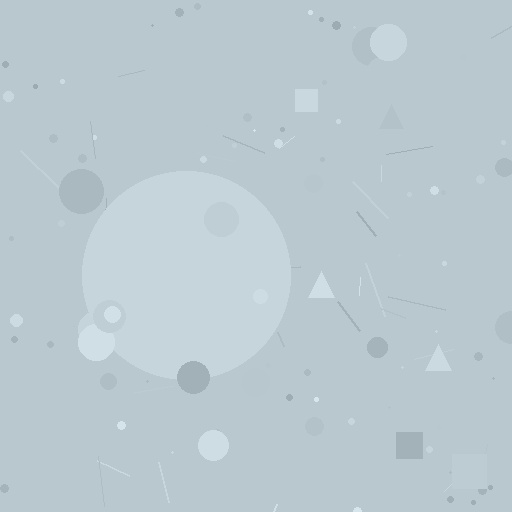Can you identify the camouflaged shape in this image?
The camouflaged shape is a circle.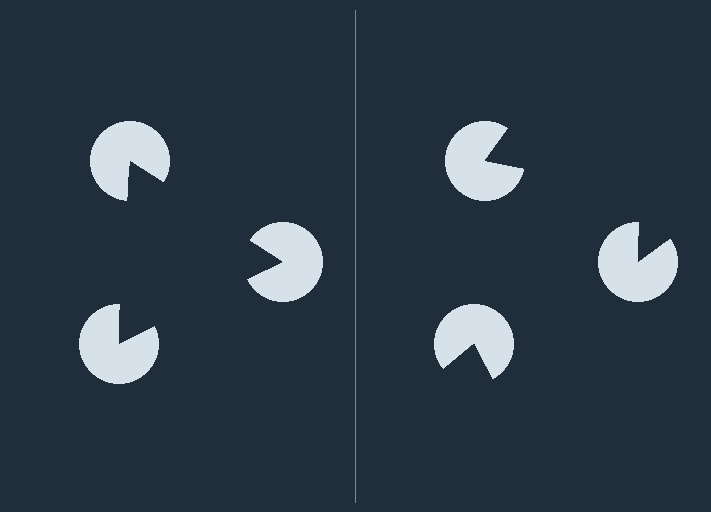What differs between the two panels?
The pac-man discs are positioned identically on both sides; only the wedge orientations differ. On the left they align to a triangle; on the right they are misaligned.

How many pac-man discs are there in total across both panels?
6 — 3 on each side.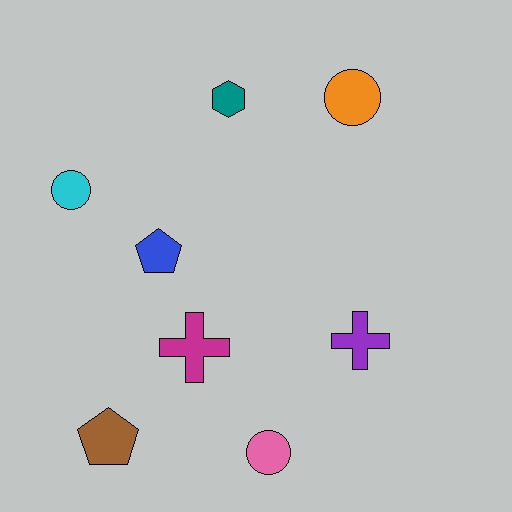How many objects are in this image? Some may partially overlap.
There are 8 objects.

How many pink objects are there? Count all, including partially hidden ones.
There is 1 pink object.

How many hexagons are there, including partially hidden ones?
There is 1 hexagon.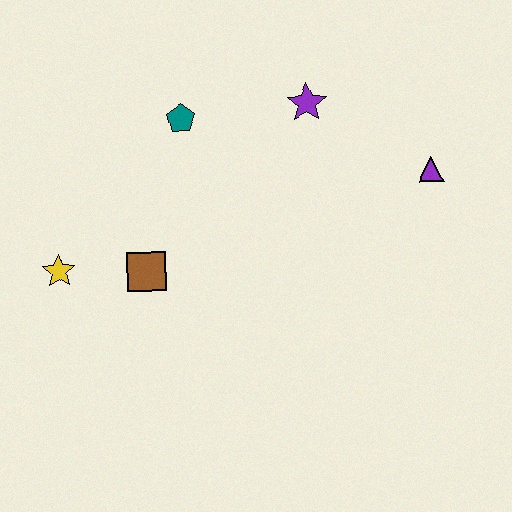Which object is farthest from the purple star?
The yellow star is farthest from the purple star.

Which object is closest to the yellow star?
The brown square is closest to the yellow star.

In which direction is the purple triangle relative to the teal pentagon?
The purple triangle is to the right of the teal pentagon.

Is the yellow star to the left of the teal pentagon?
Yes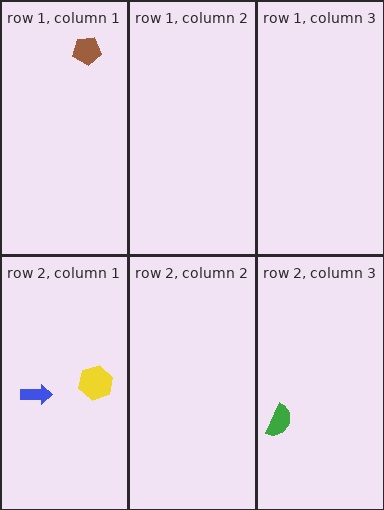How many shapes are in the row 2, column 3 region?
1.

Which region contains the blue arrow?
The row 2, column 1 region.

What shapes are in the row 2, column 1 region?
The yellow hexagon, the blue arrow.